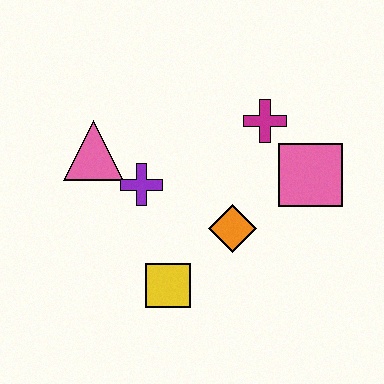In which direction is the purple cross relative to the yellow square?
The purple cross is above the yellow square.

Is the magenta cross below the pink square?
No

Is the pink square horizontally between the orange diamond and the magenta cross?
No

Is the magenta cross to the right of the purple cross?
Yes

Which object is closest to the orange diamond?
The yellow square is closest to the orange diamond.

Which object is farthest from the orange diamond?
The pink triangle is farthest from the orange diamond.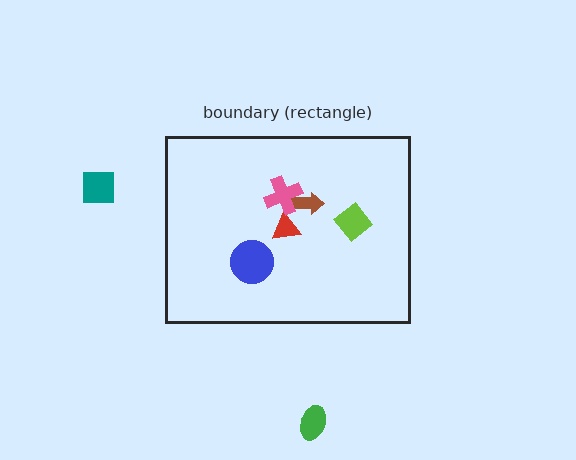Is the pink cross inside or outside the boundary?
Inside.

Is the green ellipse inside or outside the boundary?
Outside.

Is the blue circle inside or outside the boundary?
Inside.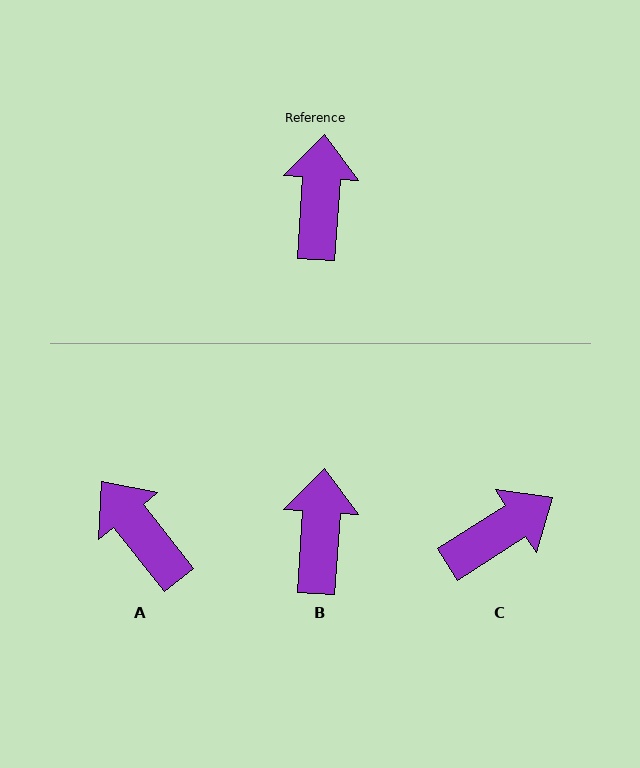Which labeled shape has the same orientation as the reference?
B.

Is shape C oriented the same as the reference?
No, it is off by about 54 degrees.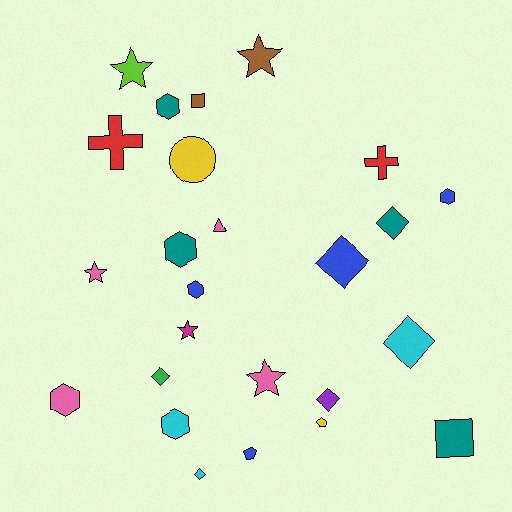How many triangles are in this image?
There is 1 triangle.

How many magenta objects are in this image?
There is 1 magenta object.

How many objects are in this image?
There are 25 objects.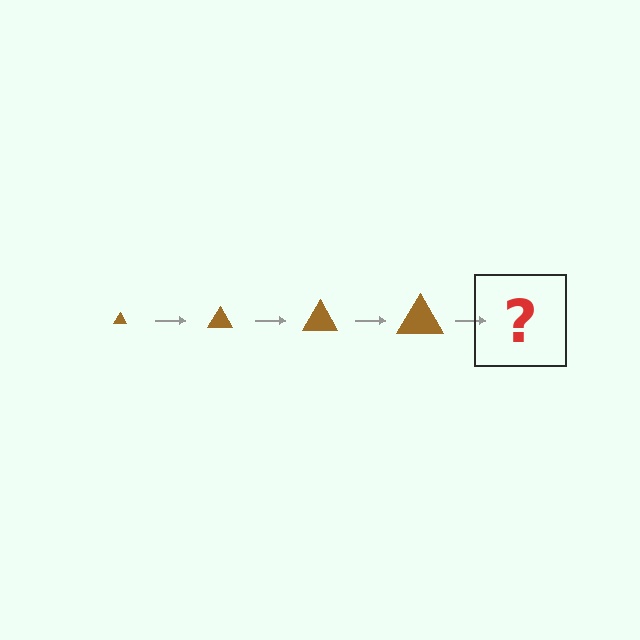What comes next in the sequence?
The next element should be a brown triangle, larger than the previous one.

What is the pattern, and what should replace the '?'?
The pattern is that the triangle gets progressively larger each step. The '?' should be a brown triangle, larger than the previous one.